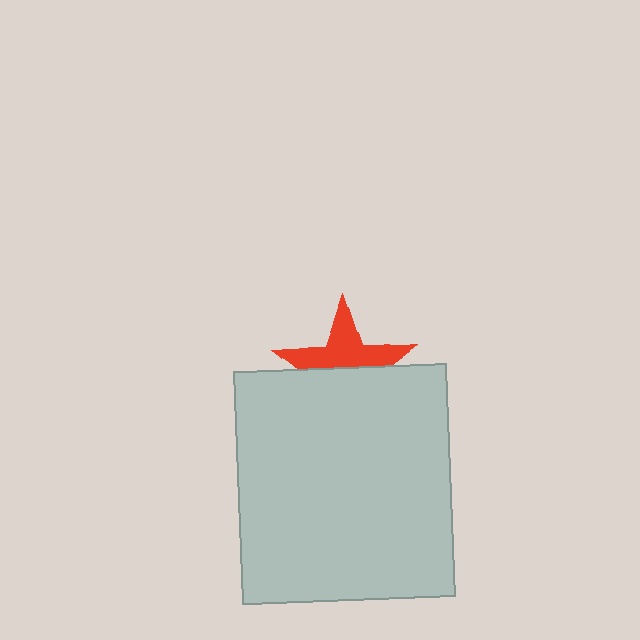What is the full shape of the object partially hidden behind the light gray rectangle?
The partially hidden object is a red star.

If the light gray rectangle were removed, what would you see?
You would see the complete red star.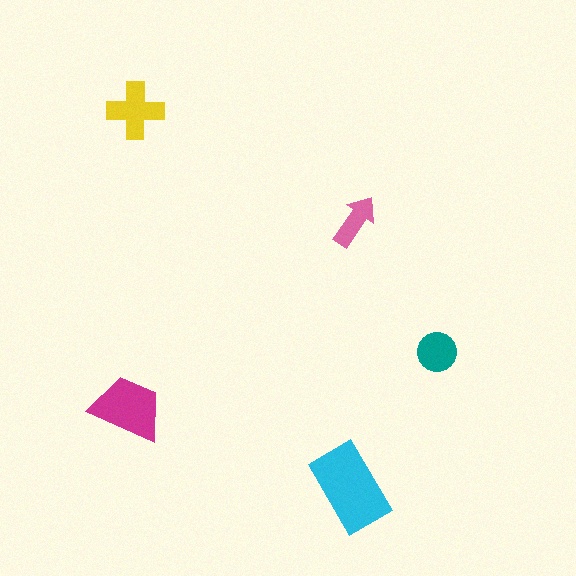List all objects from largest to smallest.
The cyan rectangle, the magenta trapezoid, the yellow cross, the teal circle, the pink arrow.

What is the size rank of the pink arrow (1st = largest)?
5th.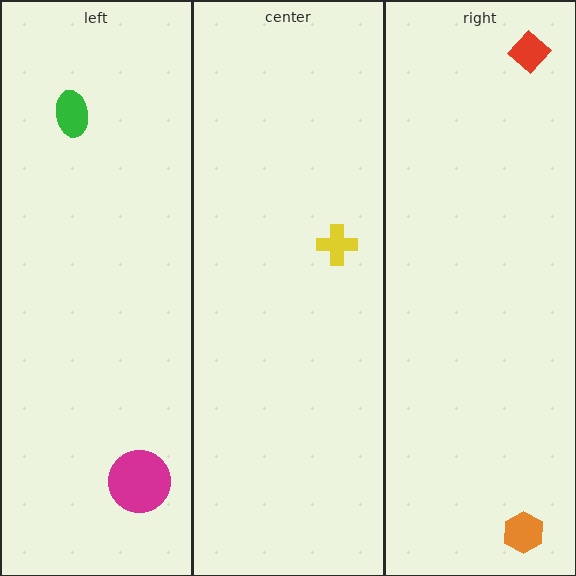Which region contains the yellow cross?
The center region.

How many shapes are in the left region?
2.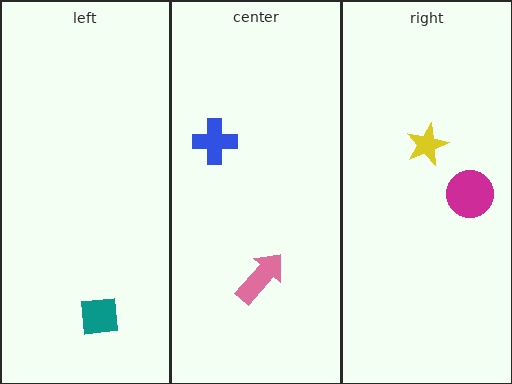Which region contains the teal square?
The left region.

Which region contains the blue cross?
The center region.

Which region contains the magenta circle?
The right region.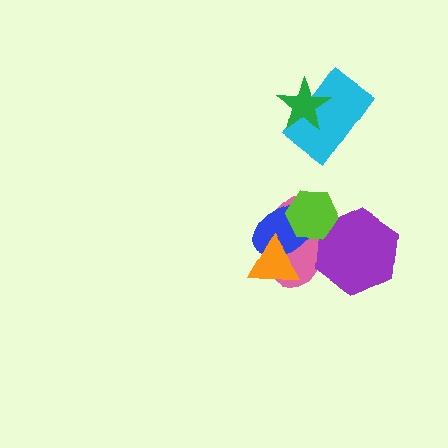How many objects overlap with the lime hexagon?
3 objects overlap with the lime hexagon.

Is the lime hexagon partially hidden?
No, no other shape covers it.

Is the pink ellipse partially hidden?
Yes, it is partially covered by another shape.